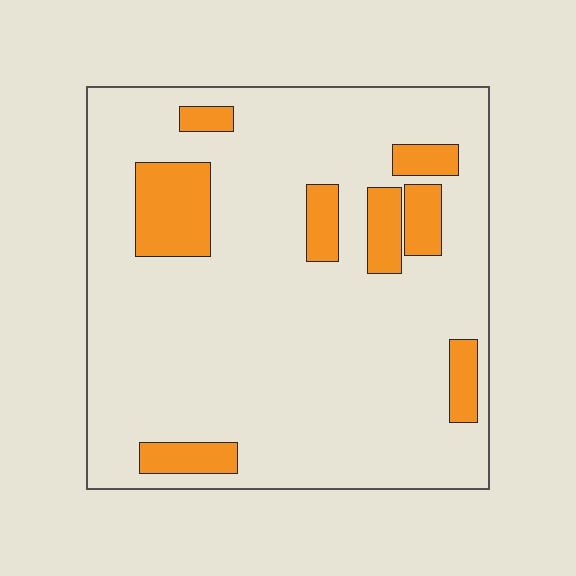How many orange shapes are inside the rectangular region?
8.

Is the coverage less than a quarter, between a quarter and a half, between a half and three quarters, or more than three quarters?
Less than a quarter.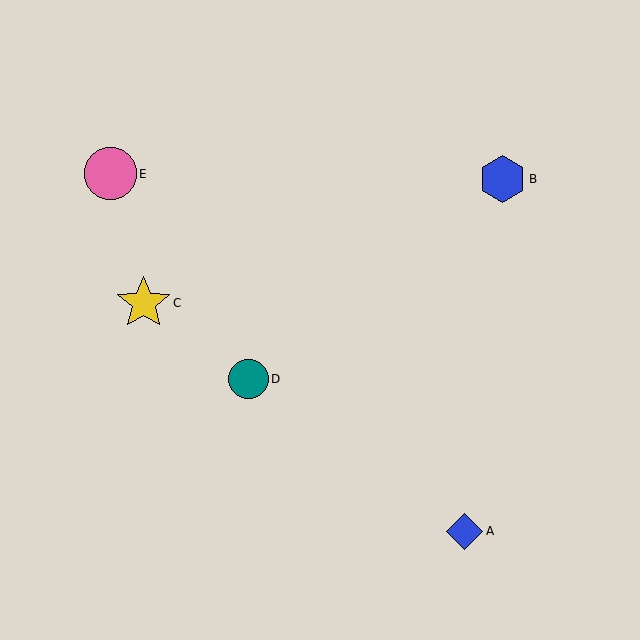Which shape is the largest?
The yellow star (labeled C) is the largest.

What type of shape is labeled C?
Shape C is a yellow star.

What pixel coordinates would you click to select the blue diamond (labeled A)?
Click at (465, 532) to select the blue diamond A.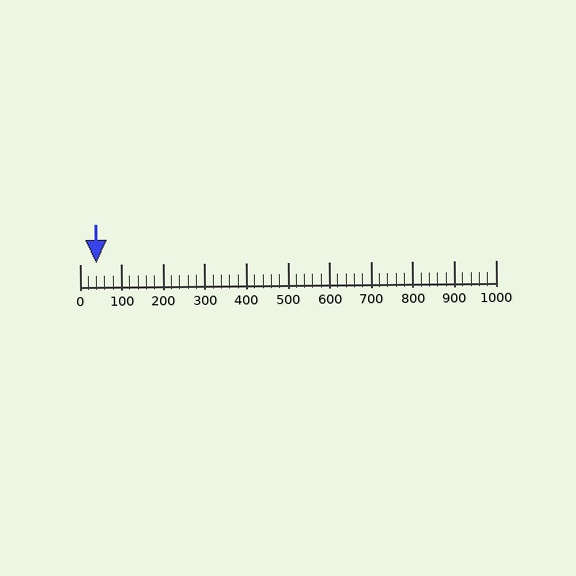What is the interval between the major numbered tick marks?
The major tick marks are spaced 100 units apart.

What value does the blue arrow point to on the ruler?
The blue arrow points to approximately 40.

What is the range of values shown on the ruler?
The ruler shows values from 0 to 1000.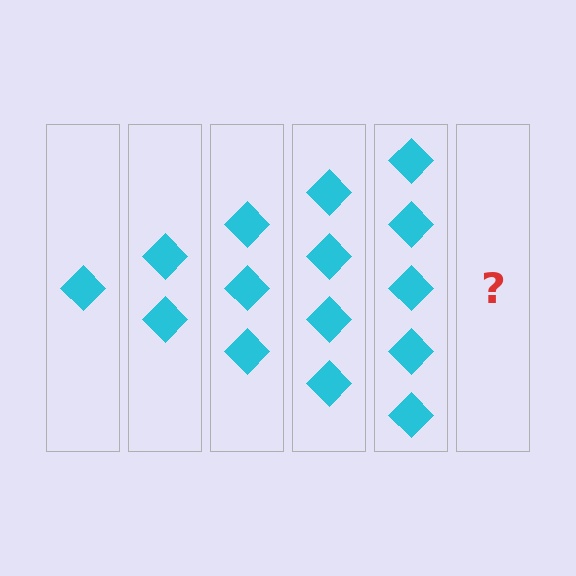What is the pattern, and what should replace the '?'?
The pattern is that each step adds one more diamond. The '?' should be 6 diamonds.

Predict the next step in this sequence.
The next step is 6 diamonds.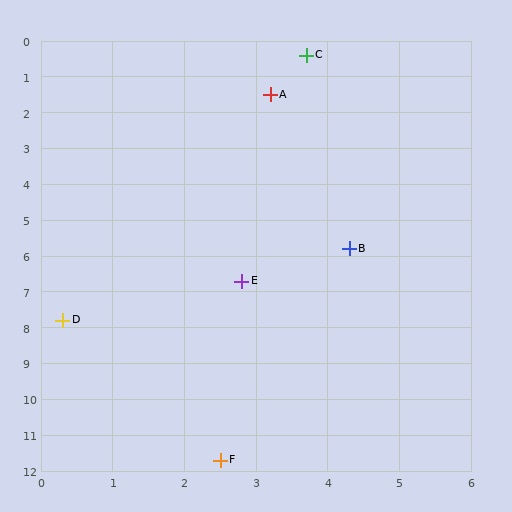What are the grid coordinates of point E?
Point E is at approximately (2.8, 6.7).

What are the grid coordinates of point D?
Point D is at approximately (0.3, 7.8).